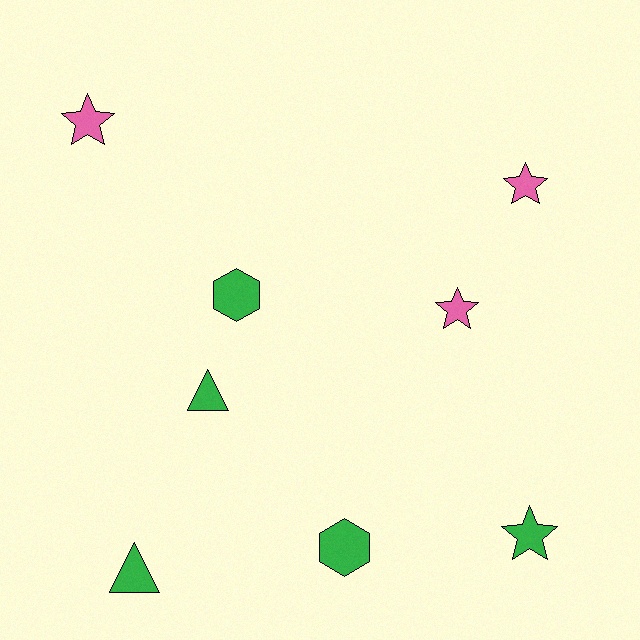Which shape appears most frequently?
Star, with 4 objects.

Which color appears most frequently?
Green, with 5 objects.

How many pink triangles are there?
There are no pink triangles.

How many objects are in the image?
There are 8 objects.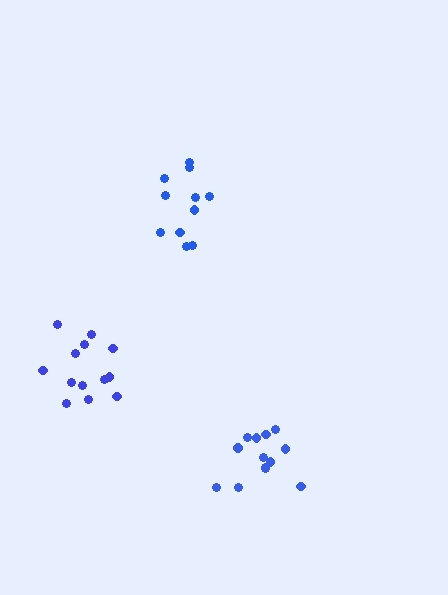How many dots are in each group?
Group 1: 11 dots, Group 2: 13 dots, Group 3: 13 dots (37 total).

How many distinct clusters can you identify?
There are 3 distinct clusters.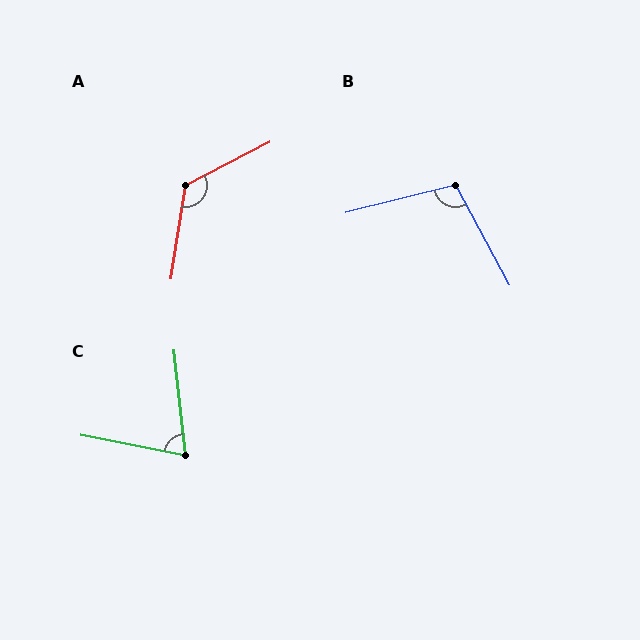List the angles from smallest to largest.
C (72°), B (104°), A (126°).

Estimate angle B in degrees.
Approximately 104 degrees.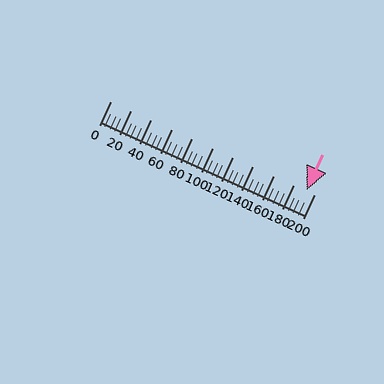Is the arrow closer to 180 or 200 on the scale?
The arrow is closer to 200.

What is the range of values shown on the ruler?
The ruler shows values from 0 to 200.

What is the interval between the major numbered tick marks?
The major tick marks are spaced 20 units apart.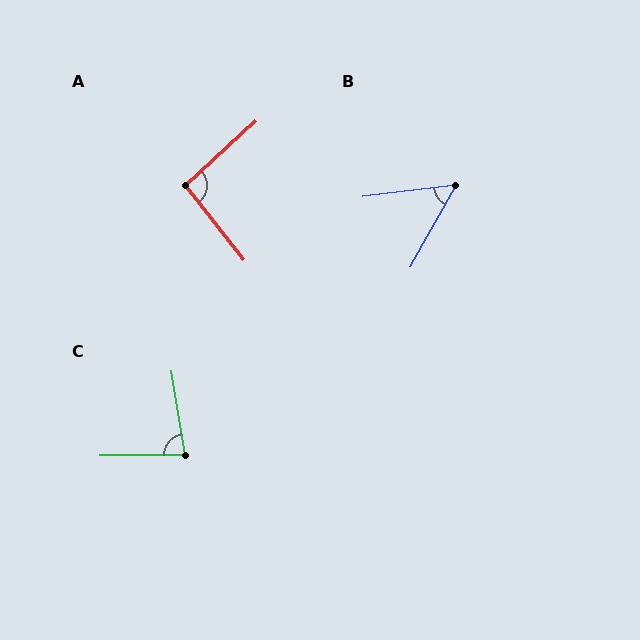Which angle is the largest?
A, at approximately 94 degrees.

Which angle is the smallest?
B, at approximately 54 degrees.